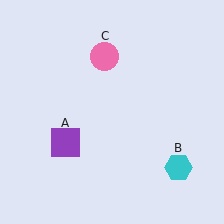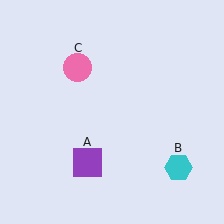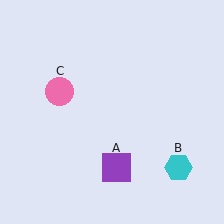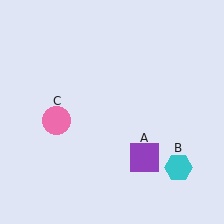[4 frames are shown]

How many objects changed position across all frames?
2 objects changed position: purple square (object A), pink circle (object C).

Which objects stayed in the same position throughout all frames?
Cyan hexagon (object B) remained stationary.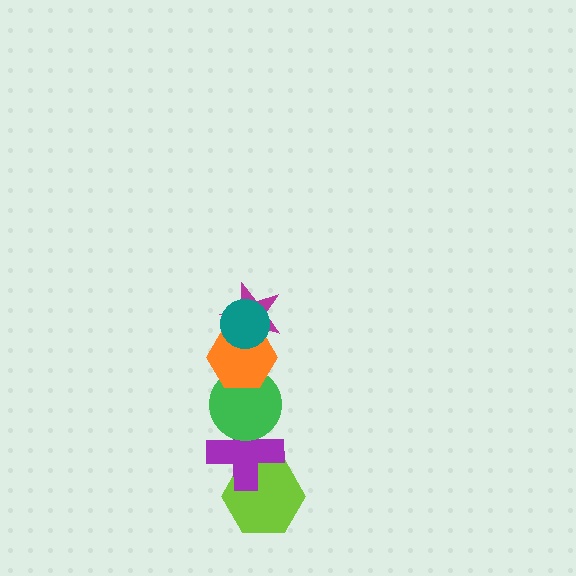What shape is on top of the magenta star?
The teal circle is on top of the magenta star.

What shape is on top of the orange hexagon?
The magenta star is on top of the orange hexagon.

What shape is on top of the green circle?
The orange hexagon is on top of the green circle.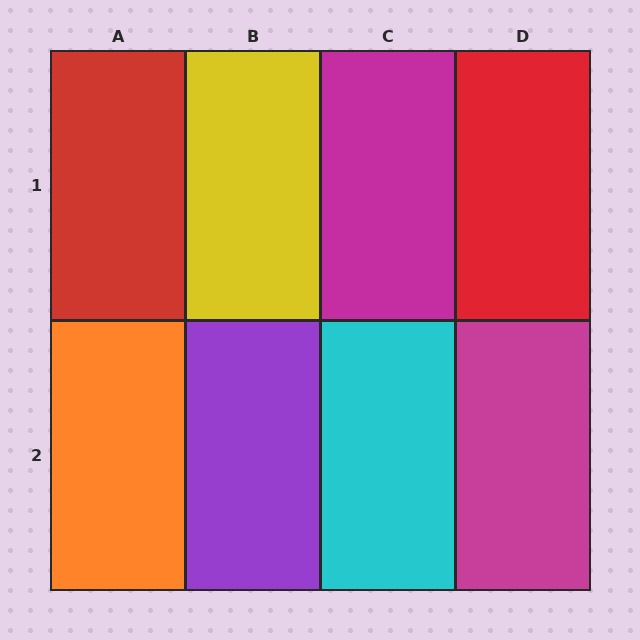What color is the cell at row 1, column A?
Red.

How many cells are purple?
1 cell is purple.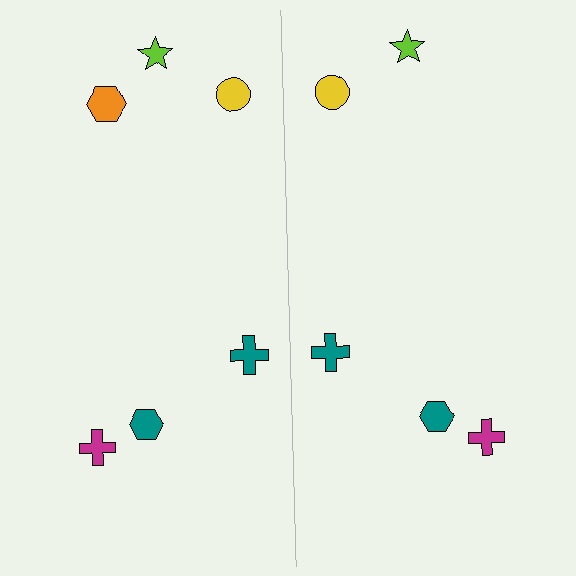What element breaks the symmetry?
A orange hexagon is missing from the right side.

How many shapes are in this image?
There are 11 shapes in this image.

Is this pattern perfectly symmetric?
No, the pattern is not perfectly symmetric. A orange hexagon is missing from the right side.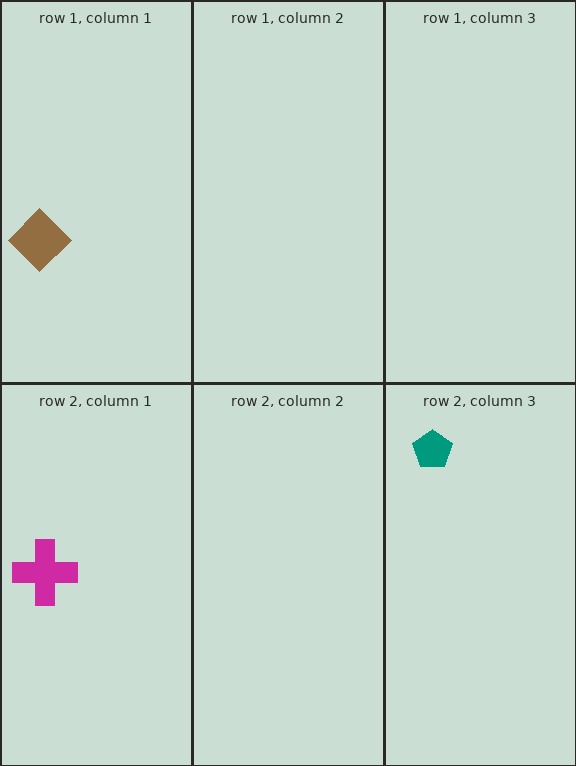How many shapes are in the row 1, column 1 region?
1.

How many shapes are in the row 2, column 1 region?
1.